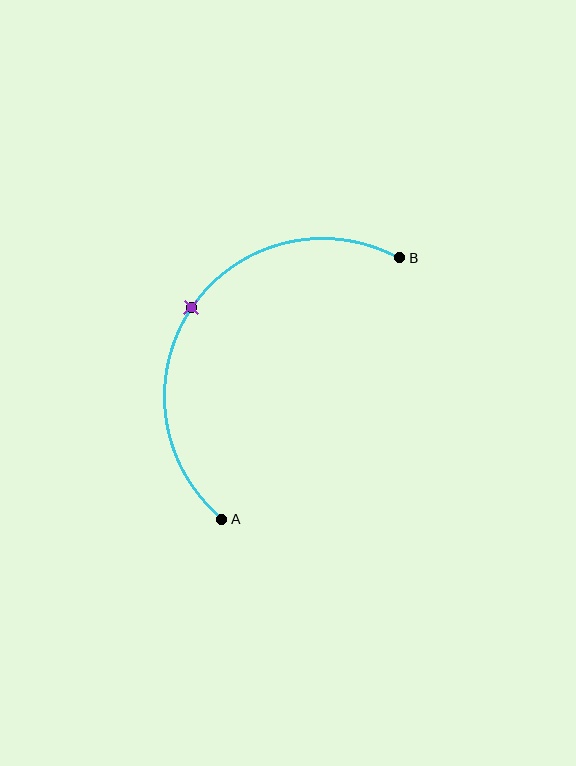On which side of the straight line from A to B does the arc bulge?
The arc bulges above and to the left of the straight line connecting A and B.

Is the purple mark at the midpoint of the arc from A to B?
Yes. The purple mark lies on the arc at equal arc-length from both A and B — it is the arc midpoint.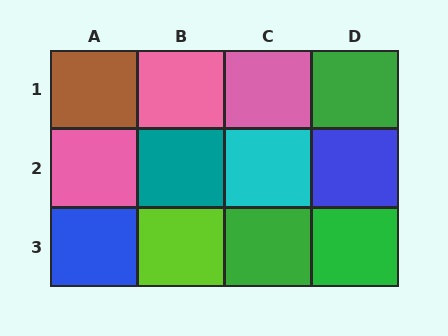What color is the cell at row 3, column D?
Green.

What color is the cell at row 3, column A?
Blue.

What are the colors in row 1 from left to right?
Brown, pink, pink, green.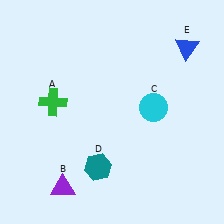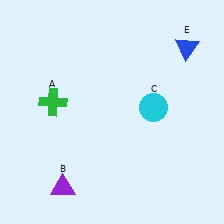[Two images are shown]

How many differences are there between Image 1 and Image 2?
There is 1 difference between the two images.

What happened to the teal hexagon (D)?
The teal hexagon (D) was removed in Image 2. It was in the bottom-left area of Image 1.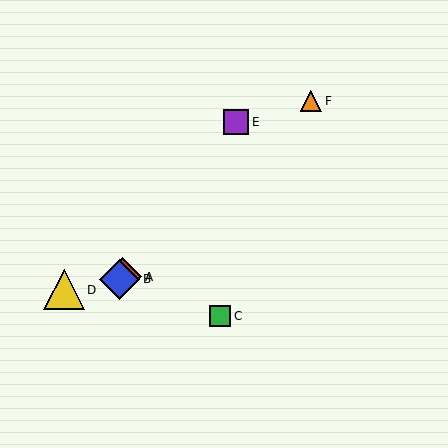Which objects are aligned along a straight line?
Objects A, B, F are aligned along a straight line.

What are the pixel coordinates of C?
Object C is at (220, 316).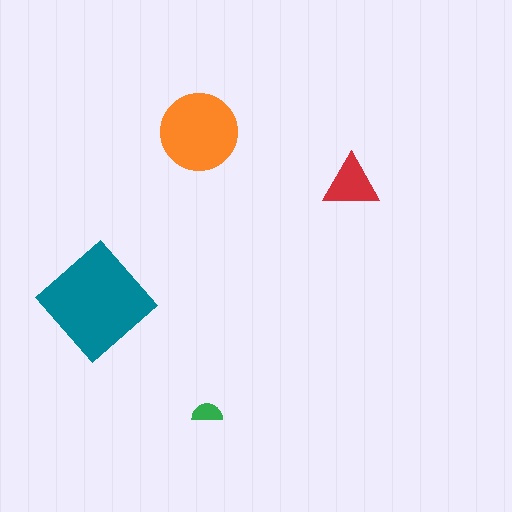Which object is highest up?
The orange circle is topmost.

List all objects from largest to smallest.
The teal diamond, the orange circle, the red triangle, the green semicircle.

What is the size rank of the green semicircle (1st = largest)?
4th.